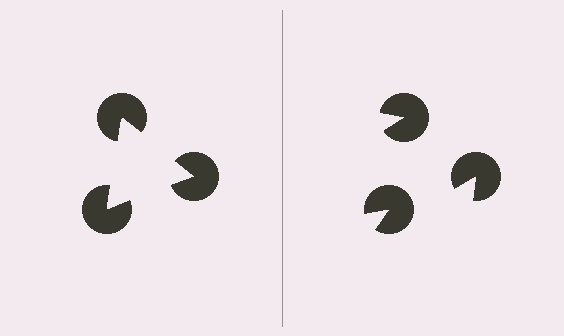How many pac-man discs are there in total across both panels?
6 — 3 on each side.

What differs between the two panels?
The pac-man discs are positioned identically on both sides; only the wedge orientations differ. On the left they align to a triangle; on the right they are misaligned.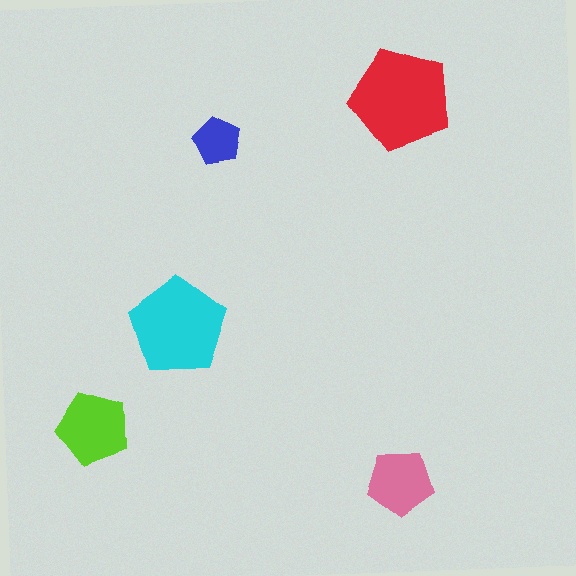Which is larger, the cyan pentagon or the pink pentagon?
The cyan one.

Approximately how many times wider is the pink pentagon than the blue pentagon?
About 1.5 times wider.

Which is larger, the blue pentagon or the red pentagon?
The red one.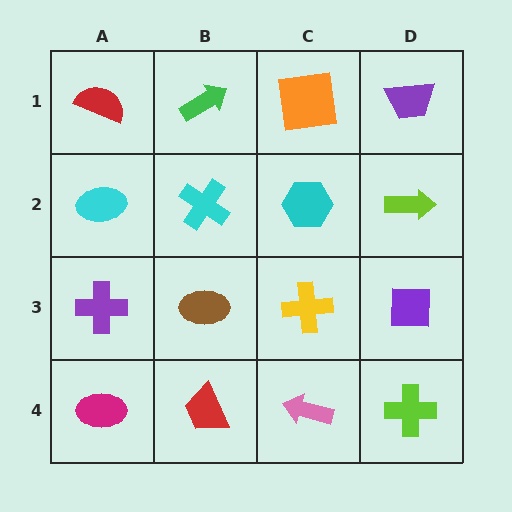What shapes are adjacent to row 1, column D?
A lime arrow (row 2, column D), an orange square (row 1, column C).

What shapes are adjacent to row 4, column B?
A brown ellipse (row 3, column B), a magenta ellipse (row 4, column A), a pink arrow (row 4, column C).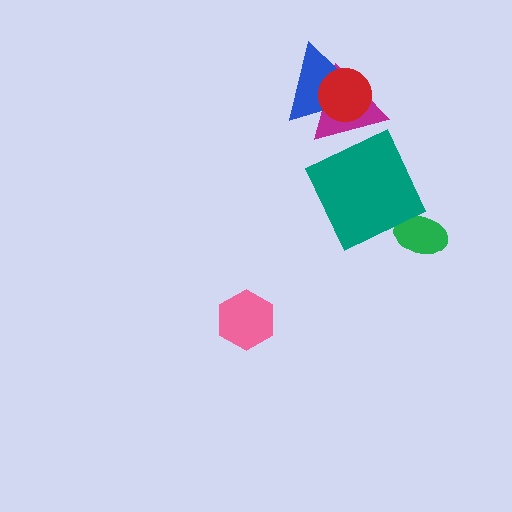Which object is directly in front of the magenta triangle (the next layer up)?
The blue triangle is directly in front of the magenta triangle.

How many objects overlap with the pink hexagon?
0 objects overlap with the pink hexagon.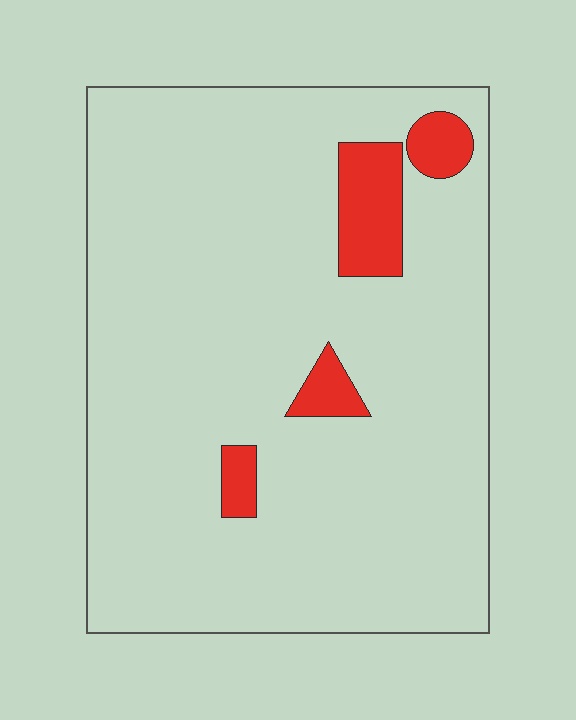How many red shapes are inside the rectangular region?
4.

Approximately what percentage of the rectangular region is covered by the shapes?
Approximately 10%.